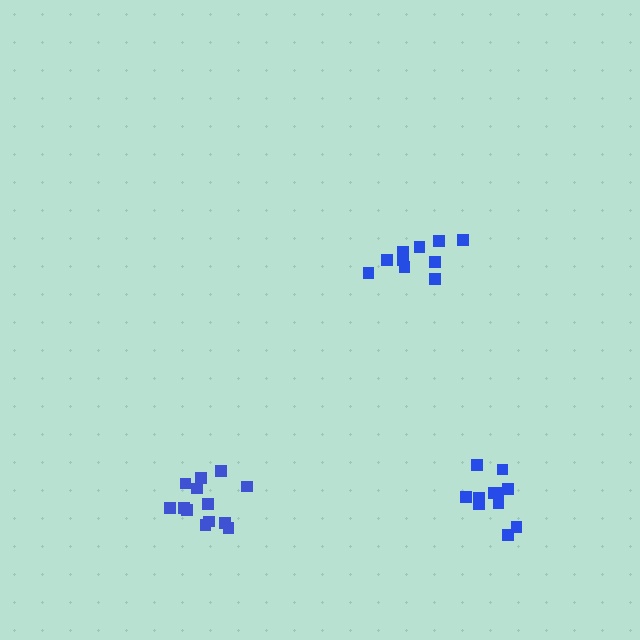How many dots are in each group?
Group 1: 10 dots, Group 2: 13 dots, Group 3: 11 dots (34 total).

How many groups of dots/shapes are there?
There are 3 groups.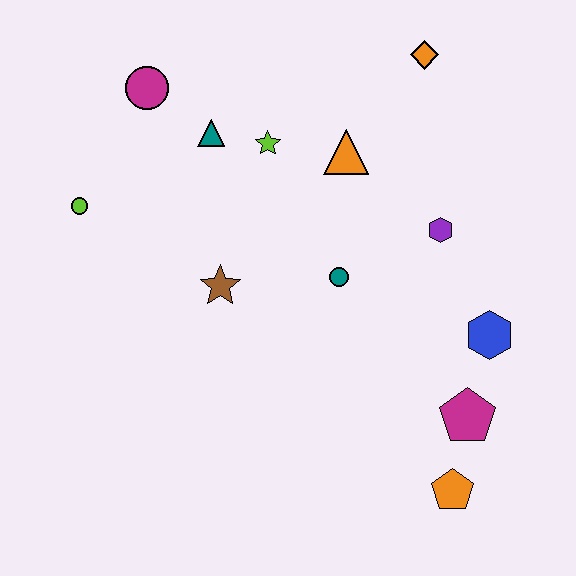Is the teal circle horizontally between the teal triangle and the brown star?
No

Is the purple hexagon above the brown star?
Yes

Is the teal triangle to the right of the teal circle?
No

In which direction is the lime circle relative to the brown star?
The lime circle is to the left of the brown star.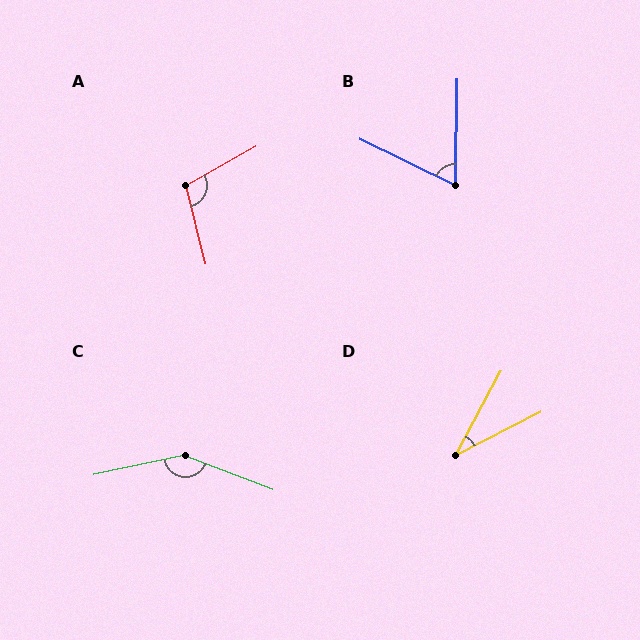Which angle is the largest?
C, at approximately 147 degrees.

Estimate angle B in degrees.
Approximately 65 degrees.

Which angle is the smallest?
D, at approximately 35 degrees.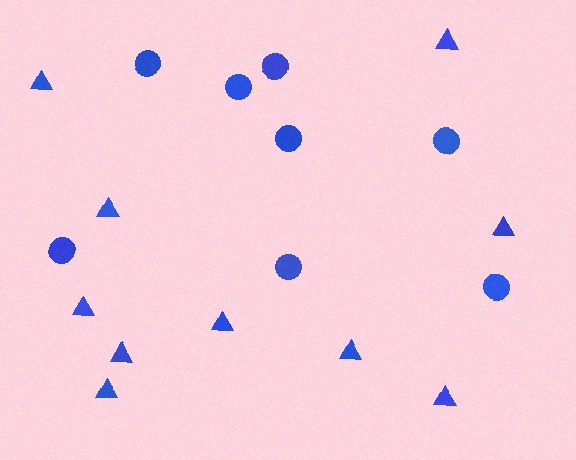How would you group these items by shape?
There are 2 groups: one group of circles (8) and one group of triangles (10).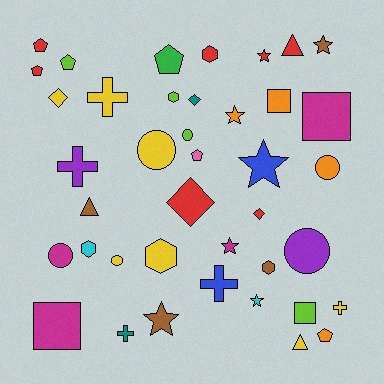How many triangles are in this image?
There are 3 triangles.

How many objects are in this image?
There are 40 objects.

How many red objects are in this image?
There are 7 red objects.